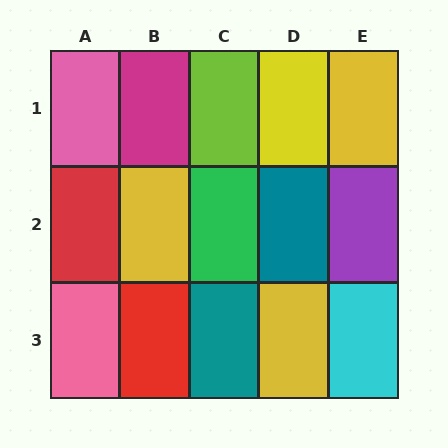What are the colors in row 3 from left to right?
Pink, red, teal, yellow, cyan.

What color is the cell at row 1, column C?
Lime.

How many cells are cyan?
1 cell is cyan.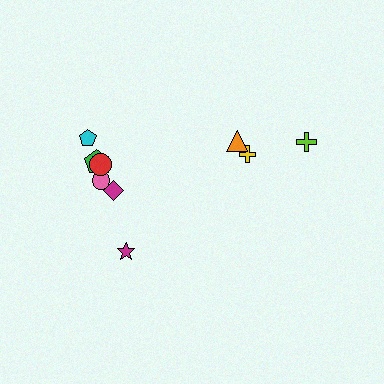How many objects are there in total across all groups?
There are 9 objects.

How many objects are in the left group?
There are 6 objects.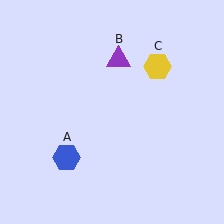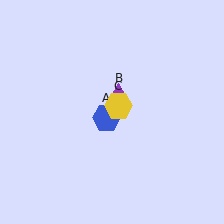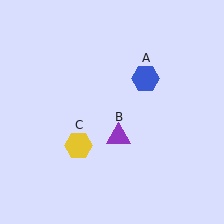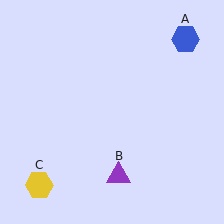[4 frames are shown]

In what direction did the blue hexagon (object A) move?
The blue hexagon (object A) moved up and to the right.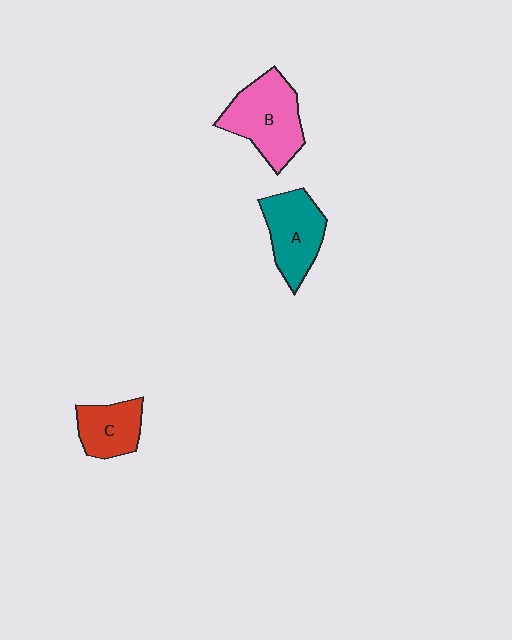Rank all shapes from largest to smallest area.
From largest to smallest: B (pink), A (teal), C (red).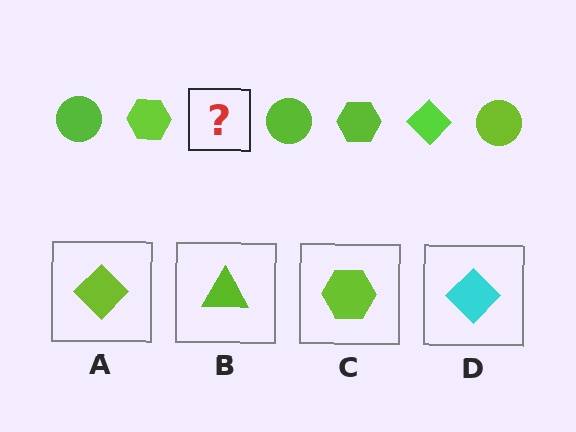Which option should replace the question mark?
Option A.